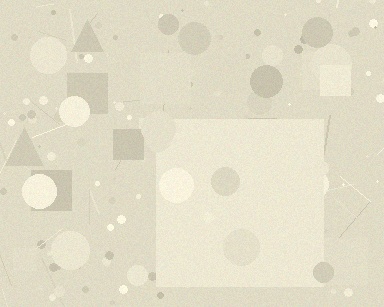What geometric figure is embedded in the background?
A square is embedded in the background.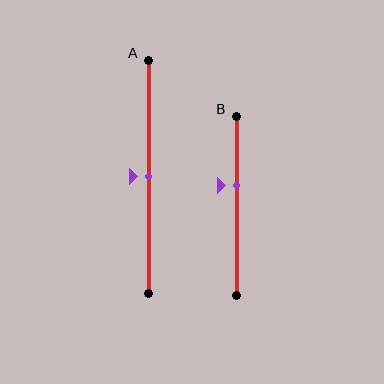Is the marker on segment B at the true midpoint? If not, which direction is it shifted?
No, the marker on segment B is shifted upward by about 11% of the segment length.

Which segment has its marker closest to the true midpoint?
Segment A has its marker closest to the true midpoint.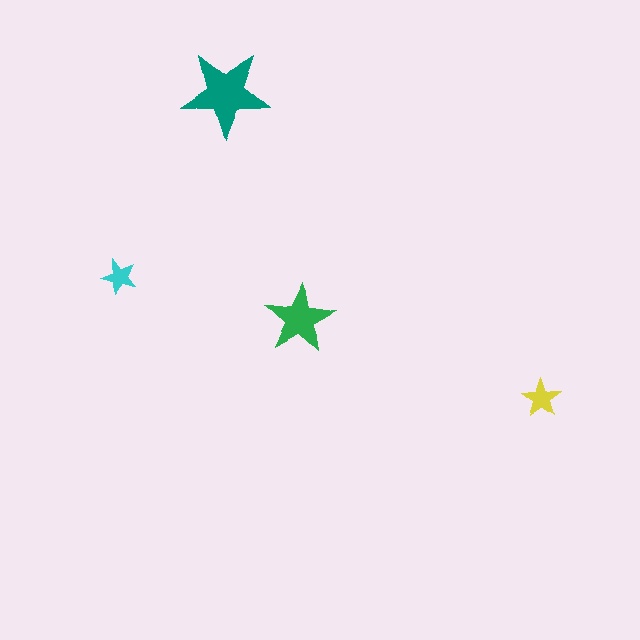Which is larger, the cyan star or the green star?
The green one.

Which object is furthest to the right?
The yellow star is rightmost.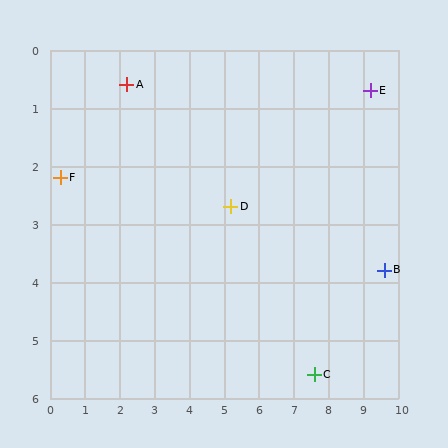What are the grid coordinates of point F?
Point F is at approximately (0.3, 2.2).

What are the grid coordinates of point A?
Point A is at approximately (2.2, 0.6).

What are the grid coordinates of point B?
Point B is at approximately (9.6, 3.8).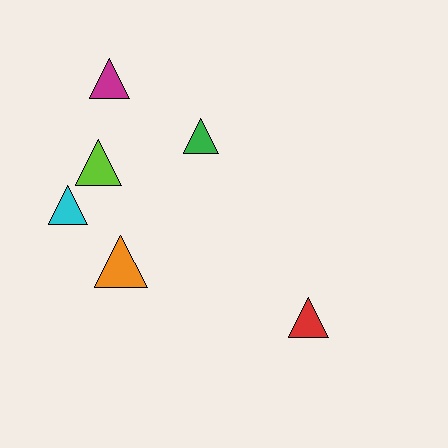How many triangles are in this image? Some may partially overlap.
There are 6 triangles.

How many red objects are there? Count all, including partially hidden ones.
There is 1 red object.